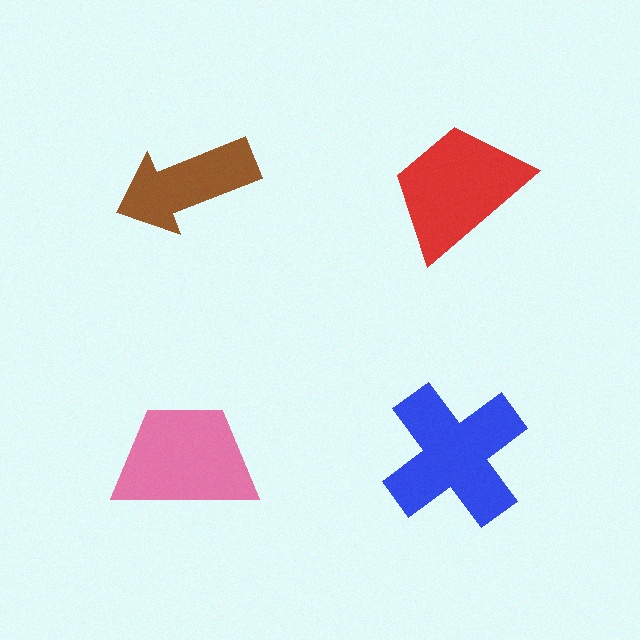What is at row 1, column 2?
A red trapezoid.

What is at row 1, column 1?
A brown arrow.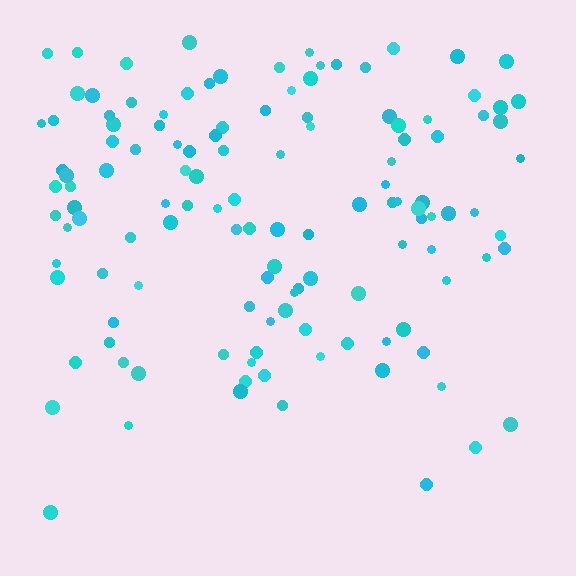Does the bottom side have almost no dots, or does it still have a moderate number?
Still a moderate number, just noticeably fewer than the top.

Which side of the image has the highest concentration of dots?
The top.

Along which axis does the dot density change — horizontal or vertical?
Vertical.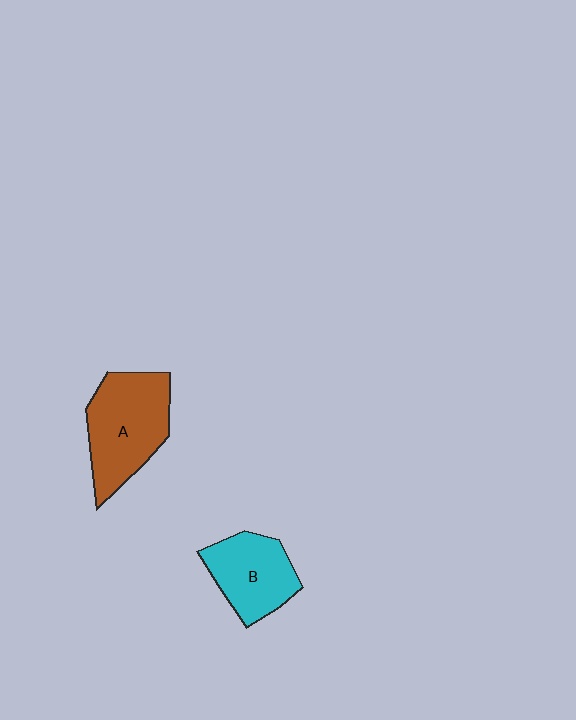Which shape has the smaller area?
Shape B (cyan).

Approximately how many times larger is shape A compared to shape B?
Approximately 1.3 times.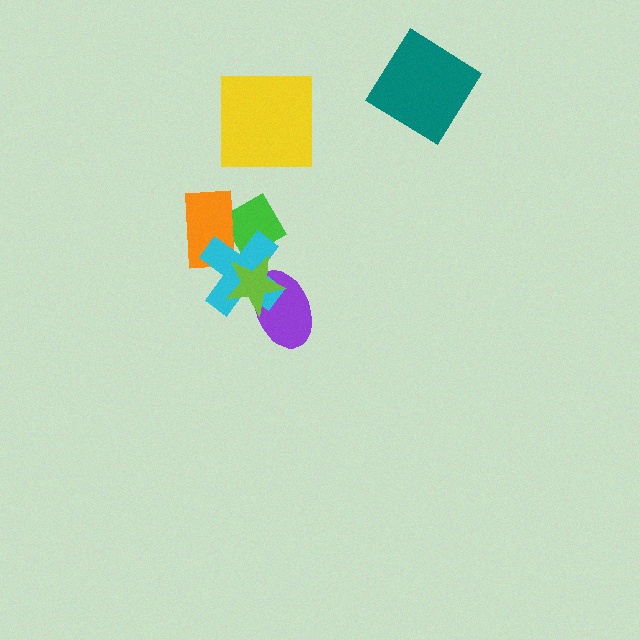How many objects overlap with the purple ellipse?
2 objects overlap with the purple ellipse.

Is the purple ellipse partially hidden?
Yes, it is partially covered by another shape.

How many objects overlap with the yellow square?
0 objects overlap with the yellow square.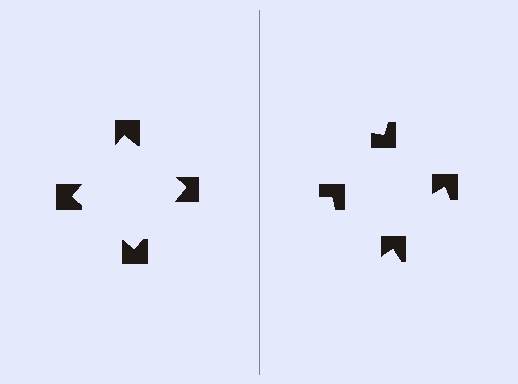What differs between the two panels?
The notched squares are positioned identically on both sides; only the wedge orientations differ. On the left they align to a square; on the right they are misaligned.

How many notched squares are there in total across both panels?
8 — 4 on each side.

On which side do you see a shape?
An illusory square appears on the left side. On the right side the wedge cuts are rotated, so no coherent shape forms.